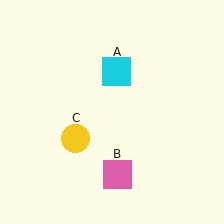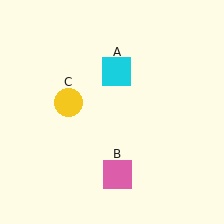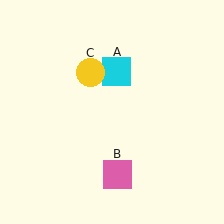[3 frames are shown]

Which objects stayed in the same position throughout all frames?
Cyan square (object A) and pink square (object B) remained stationary.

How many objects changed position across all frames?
1 object changed position: yellow circle (object C).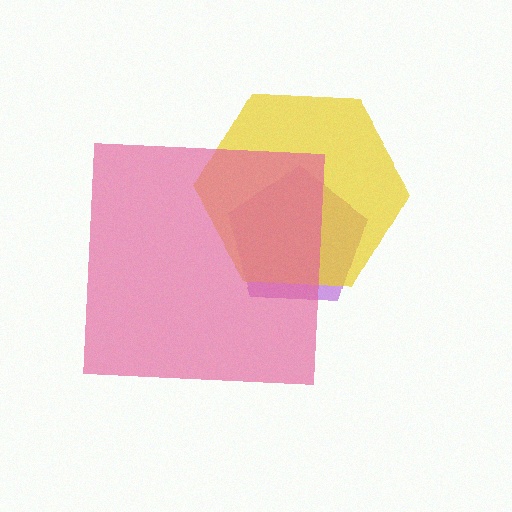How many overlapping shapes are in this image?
There are 3 overlapping shapes in the image.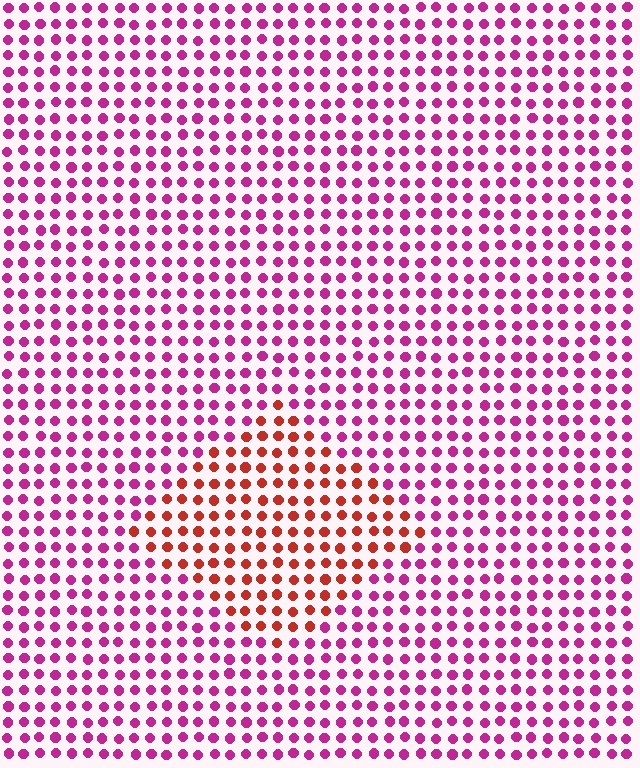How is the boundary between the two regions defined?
The boundary is defined purely by a slight shift in hue (about 47 degrees). Spacing, size, and orientation are identical on both sides.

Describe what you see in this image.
The image is filled with small magenta elements in a uniform arrangement. A diamond-shaped region is visible where the elements are tinted to a slightly different hue, forming a subtle color boundary.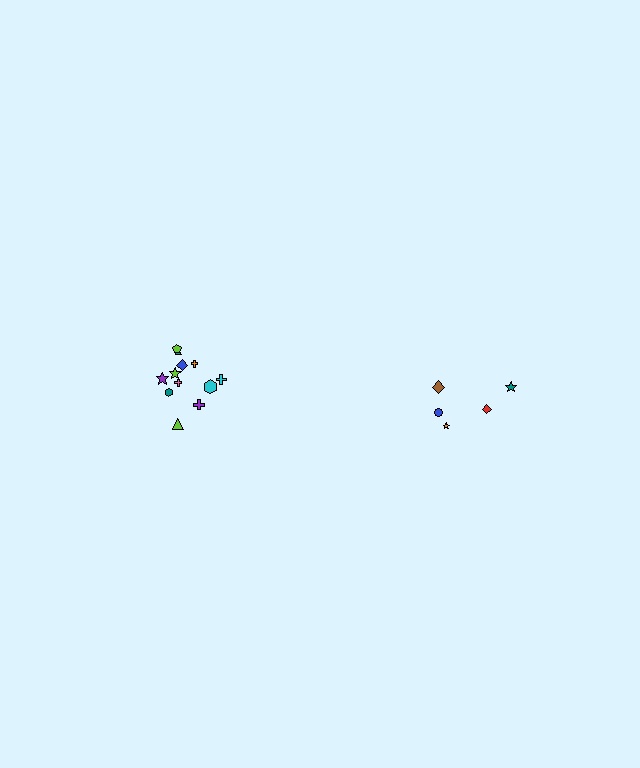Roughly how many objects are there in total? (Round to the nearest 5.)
Roughly 15 objects in total.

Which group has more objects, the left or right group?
The left group.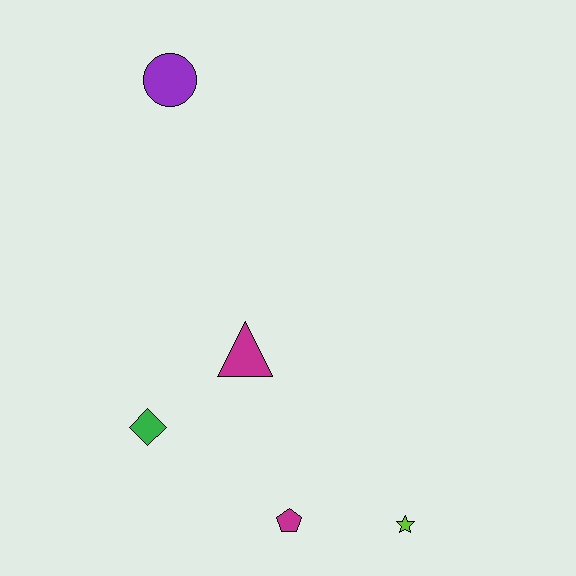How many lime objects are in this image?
There is 1 lime object.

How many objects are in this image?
There are 5 objects.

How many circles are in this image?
There is 1 circle.